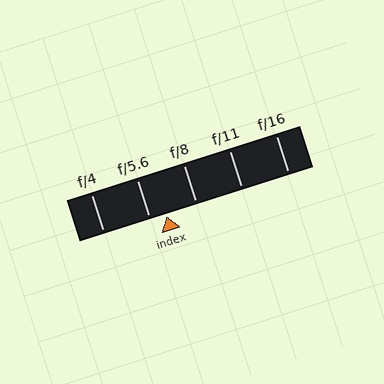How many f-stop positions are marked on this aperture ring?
There are 5 f-stop positions marked.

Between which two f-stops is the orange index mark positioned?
The index mark is between f/5.6 and f/8.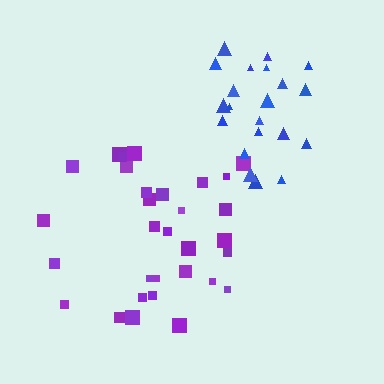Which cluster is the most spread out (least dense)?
Purple.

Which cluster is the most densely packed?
Blue.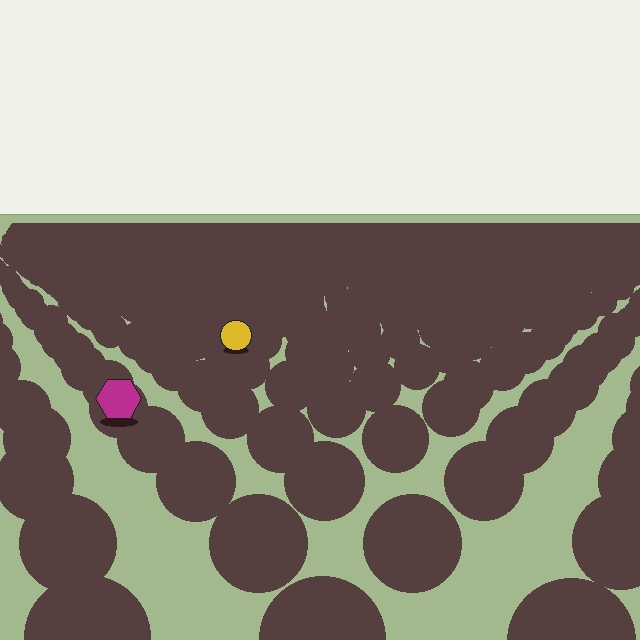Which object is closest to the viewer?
The magenta hexagon is closest. The texture marks near it are larger and more spread out.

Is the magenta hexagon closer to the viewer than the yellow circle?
Yes. The magenta hexagon is closer — you can tell from the texture gradient: the ground texture is coarser near it.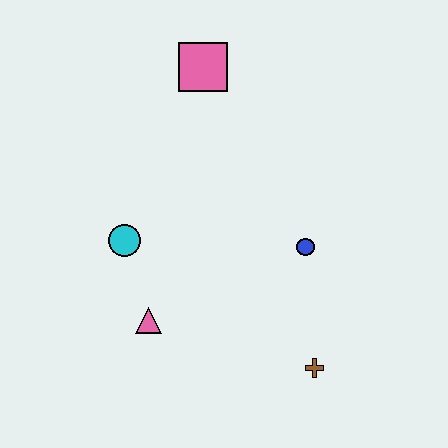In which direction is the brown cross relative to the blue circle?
The brown cross is below the blue circle.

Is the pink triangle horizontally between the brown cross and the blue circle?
No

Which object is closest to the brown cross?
The blue circle is closest to the brown cross.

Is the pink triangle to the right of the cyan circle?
Yes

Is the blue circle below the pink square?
Yes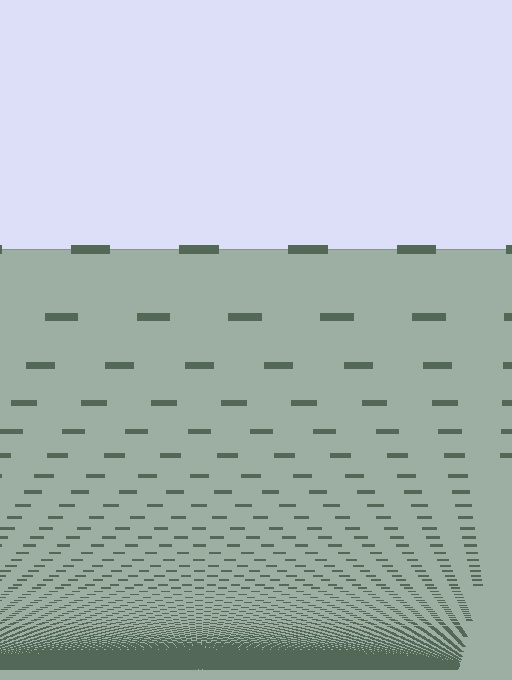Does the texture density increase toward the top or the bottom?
Density increases toward the bottom.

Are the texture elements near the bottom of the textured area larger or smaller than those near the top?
Smaller. The gradient is inverted — elements near the bottom are smaller and denser.